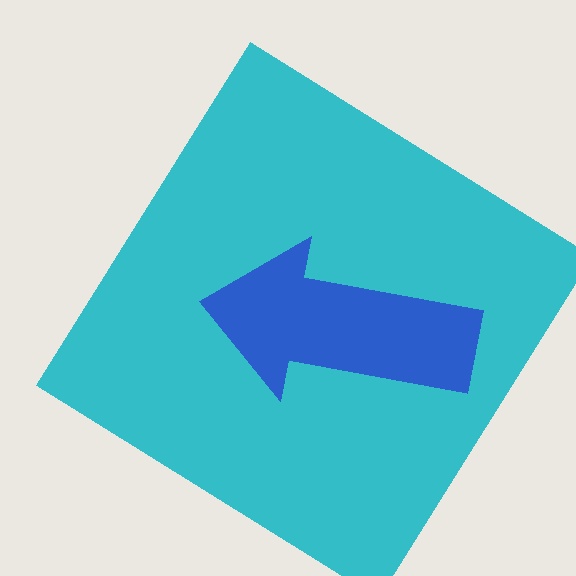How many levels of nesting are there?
2.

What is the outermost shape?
The cyan diamond.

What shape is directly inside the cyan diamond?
The blue arrow.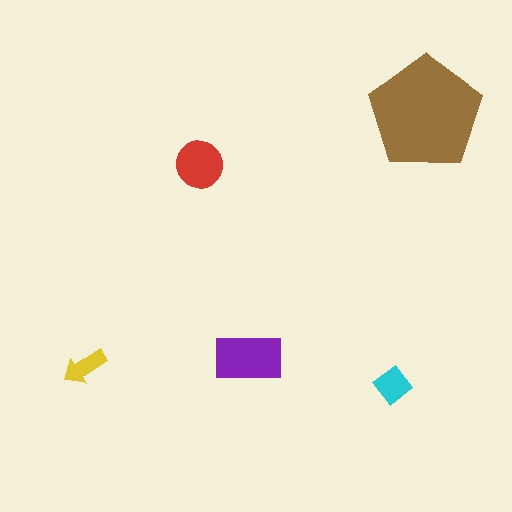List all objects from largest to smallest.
The brown pentagon, the purple rectangle, the red circle, the cyan diamond, the yellow arrow.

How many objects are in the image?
There are 5 objects in the image.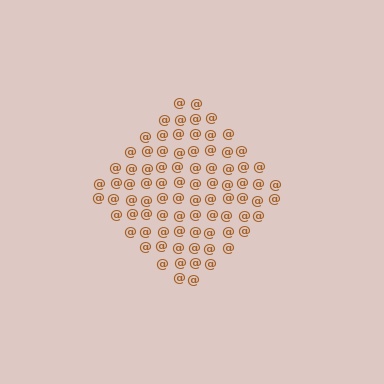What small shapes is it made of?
It is made of small at signs.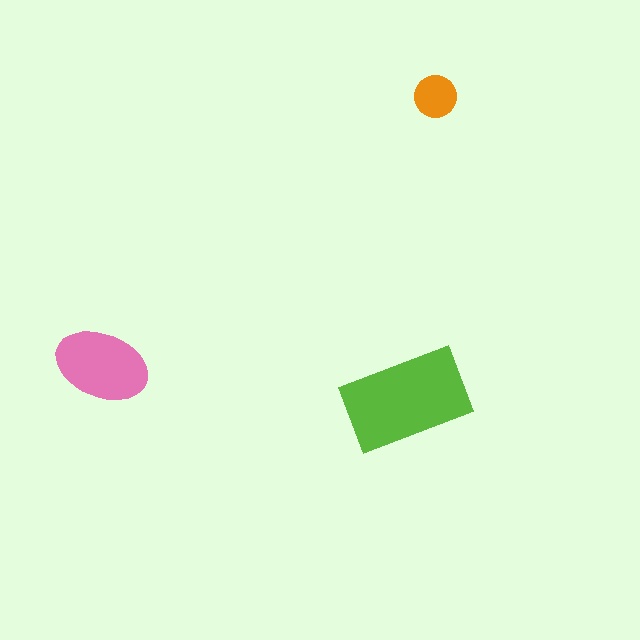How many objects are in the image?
There are 3 objects in the image.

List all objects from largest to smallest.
The lime rectangle, the pink ellipse, the orange circle.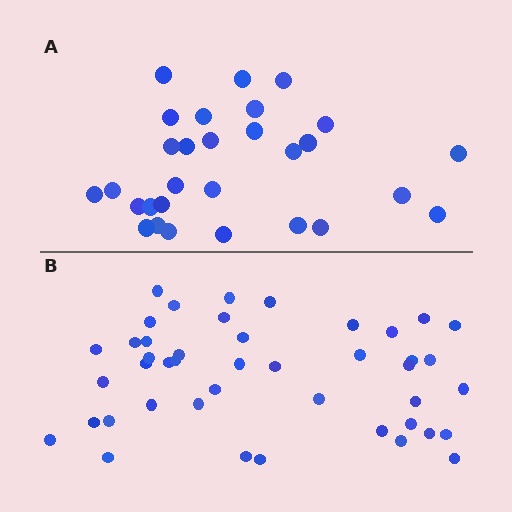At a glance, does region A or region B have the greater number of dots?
Region B (the bottom region) has more dots.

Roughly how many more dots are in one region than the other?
Region B has approximately 15 more dots than region A.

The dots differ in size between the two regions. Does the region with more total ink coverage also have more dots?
No. Region A has more total ink coverage because its dots are larger, but region B actually contains more individual dots. Total area can be misleading — the number of items is what matters here.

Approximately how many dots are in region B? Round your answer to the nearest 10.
About 40 dots. (The exact count is 44, which rounds to 40.)